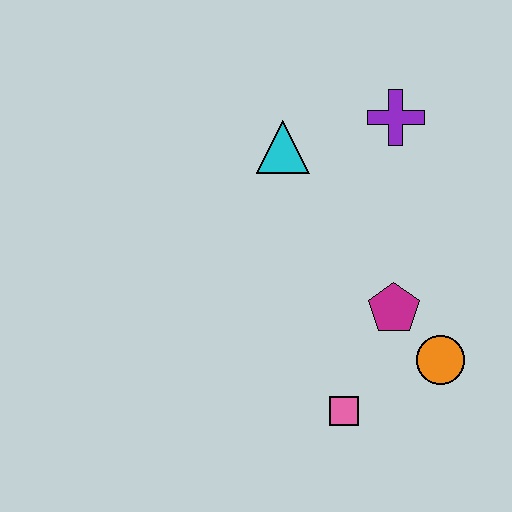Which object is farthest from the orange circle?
The cyan triangle is farthest from the orange circle.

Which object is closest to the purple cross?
The cyan triangle is closest to the purple cross.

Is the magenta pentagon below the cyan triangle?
Yes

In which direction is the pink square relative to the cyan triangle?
The pink square is below the cyan triangle.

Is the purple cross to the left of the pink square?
No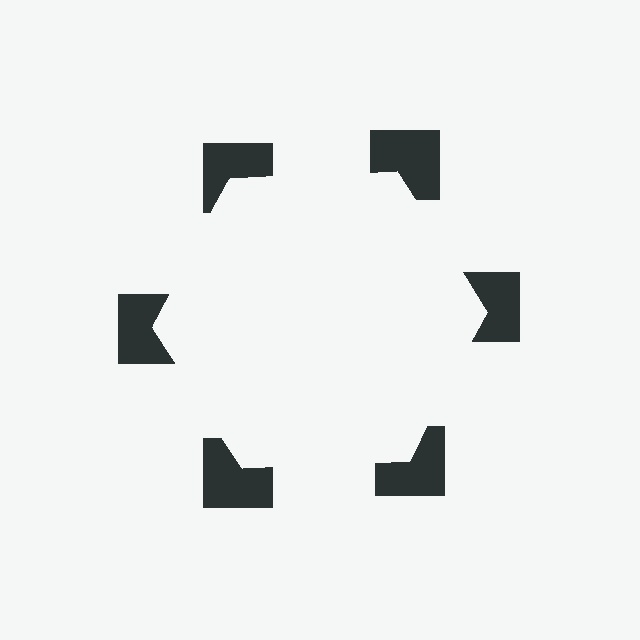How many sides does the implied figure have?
6 sides.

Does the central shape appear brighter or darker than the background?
It typically appears slightly brighter than the background, even though no actual brightness change is drawn.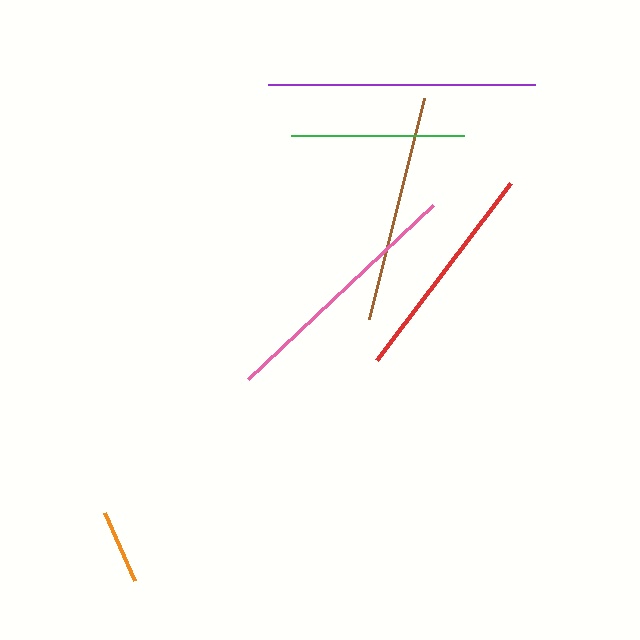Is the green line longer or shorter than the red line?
The red line is longer than the green line.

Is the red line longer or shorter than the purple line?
The purple line is longer than the red line.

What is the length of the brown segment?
The brown segment is approximately 228 pixels long.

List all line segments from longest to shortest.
From longest to shortest: purple, pink, brown, red, green, orange.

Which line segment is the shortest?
The orange line is the shortest at approximately 74 pixels.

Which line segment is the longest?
The purple line is the longest at approximately 267 pixels.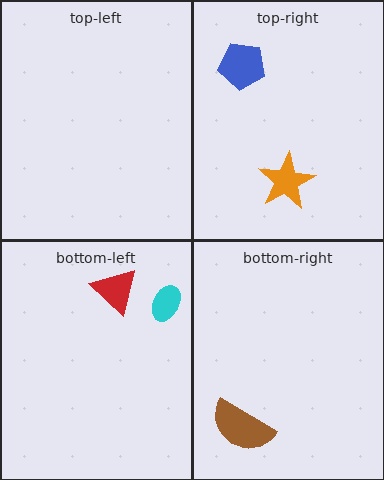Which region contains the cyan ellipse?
The bottom-left region.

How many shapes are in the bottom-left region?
2.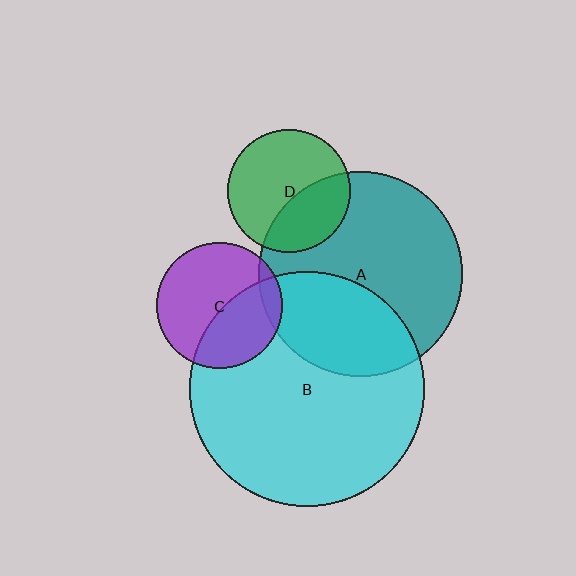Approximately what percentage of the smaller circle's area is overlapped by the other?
Approximately 40%.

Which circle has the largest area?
Circle B (cyan).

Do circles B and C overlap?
Yes.